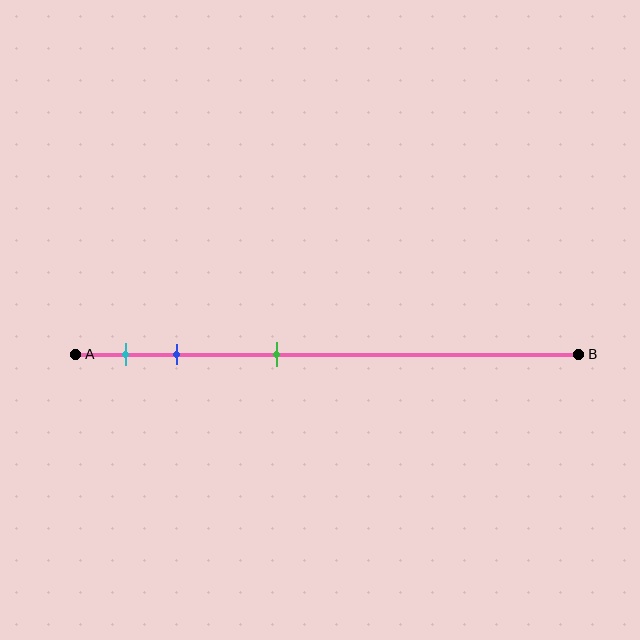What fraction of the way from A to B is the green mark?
The green mark is approximately 40% (0.4) of the way from A to B.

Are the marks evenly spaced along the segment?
No, the marks are not evenly spaced.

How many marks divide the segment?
There are 3 marks dividing the segment.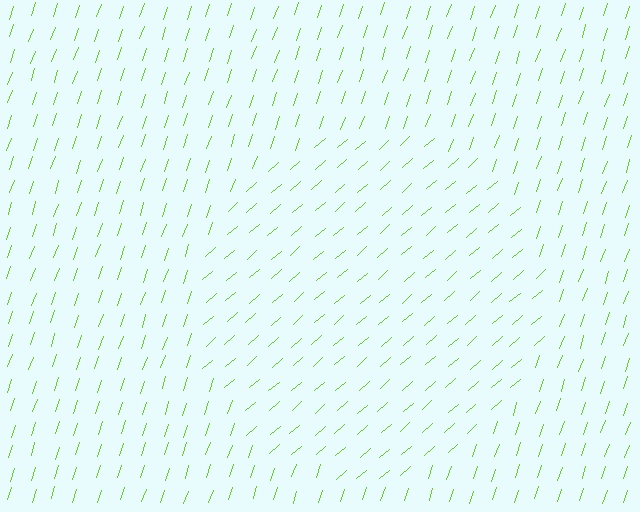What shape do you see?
I see a circle.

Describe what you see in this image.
The image is filled with small lime line segments. A circle region in the image has lines oriented differently from the surrounding lines, creating a visible texture boundary.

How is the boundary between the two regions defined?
The boundary is defined purely by a change in line orientation (approximately 30 degrees difference). All lines are the same color and thickness.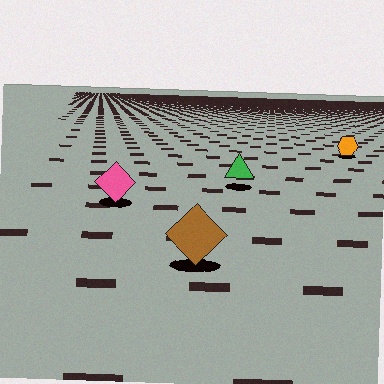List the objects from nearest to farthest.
From nearest to farthest: the brown diamond, the pink diamond, the green triangle, the orange hexagon.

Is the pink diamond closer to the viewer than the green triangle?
Yes. The pink diamond is closer — you can tell from the texture gradient: the ground texture is coarser near it.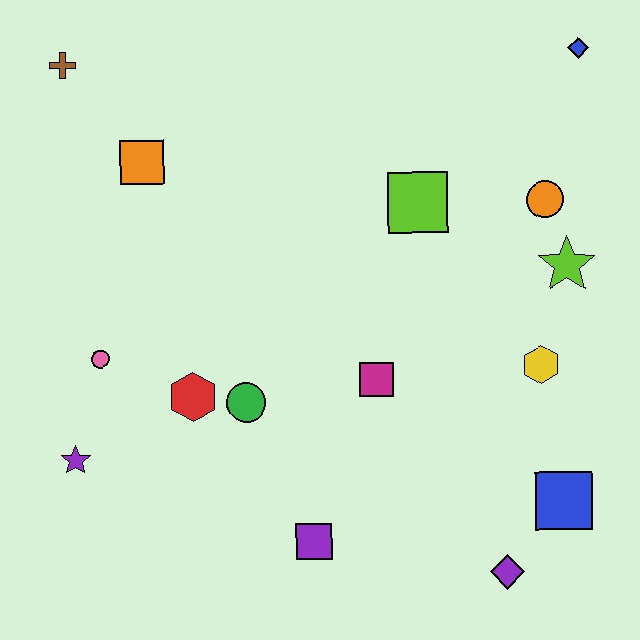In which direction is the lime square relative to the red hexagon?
The lime square is to the right of the red hexagon.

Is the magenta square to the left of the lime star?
Yes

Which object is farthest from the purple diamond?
The brown cross is farthest from the purple diamond.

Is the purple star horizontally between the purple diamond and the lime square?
No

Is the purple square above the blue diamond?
No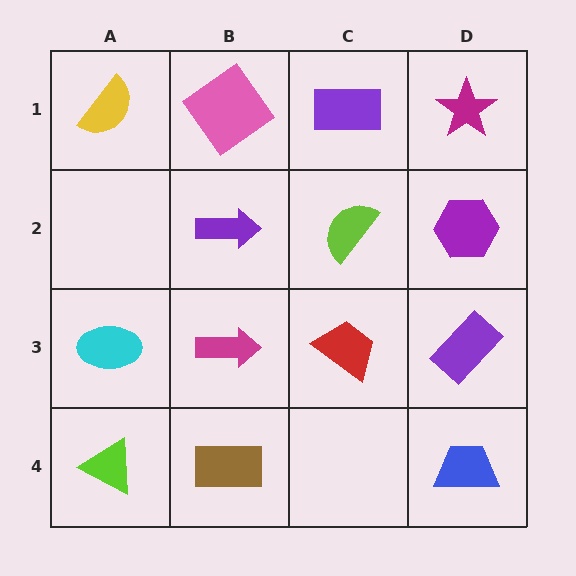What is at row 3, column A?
A cyan ellipse.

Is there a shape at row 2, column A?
No, that cell is empty.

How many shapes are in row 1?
4 shapes.